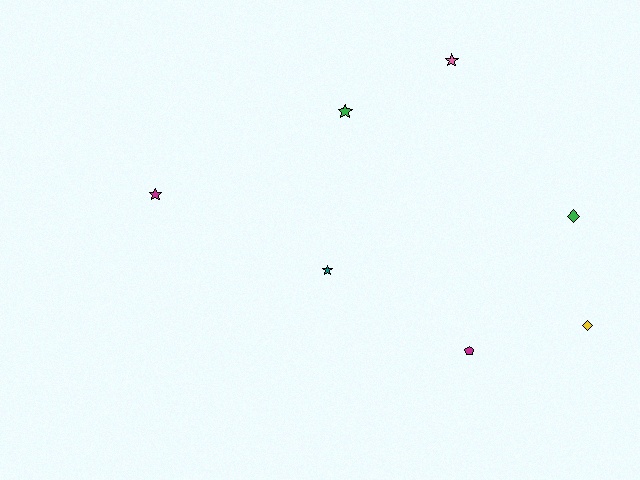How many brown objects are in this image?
There are no brown objects.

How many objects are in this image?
There are 7 objects.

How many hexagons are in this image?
There are no hexagons.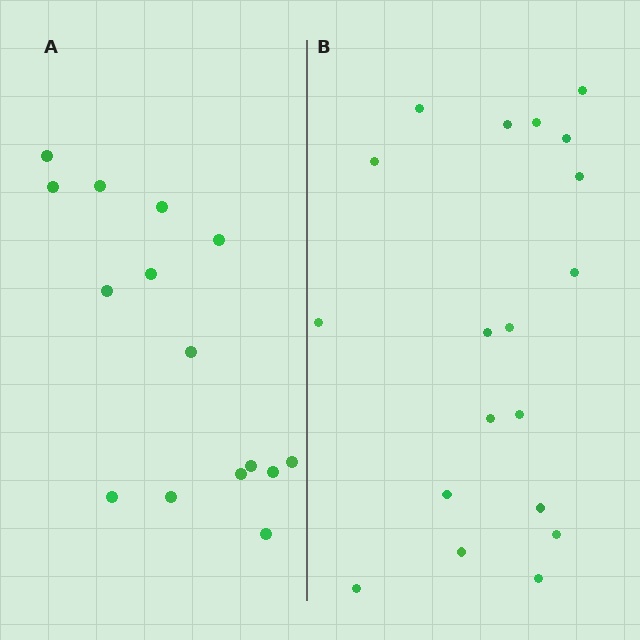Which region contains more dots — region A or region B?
Region B (the right region) has more dots.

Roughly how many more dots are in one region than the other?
Region B has about 4 more dots than region A.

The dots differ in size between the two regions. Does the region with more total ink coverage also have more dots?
No. Region A has more total ink coverage because its dots are larger, but region B actually contains more individual dots. Total area can be misleading — the number of items is what matters here.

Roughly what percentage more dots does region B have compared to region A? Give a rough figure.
About 25% more.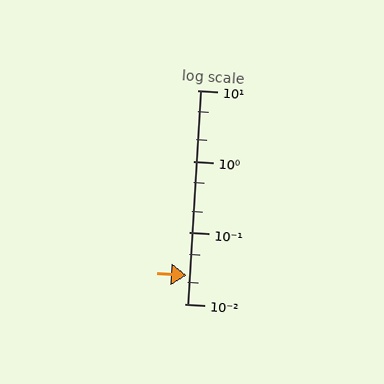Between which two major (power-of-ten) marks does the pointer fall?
The pointer is between 0.01 and 0.1.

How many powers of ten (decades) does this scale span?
The scale spans 3 decades, from 0.01 to 10.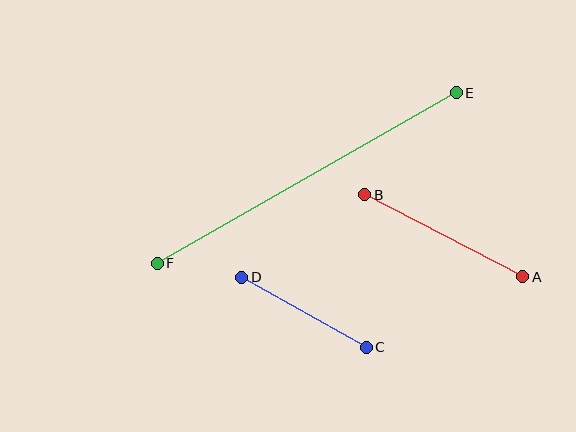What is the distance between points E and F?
The distance is approximately 344 pixels.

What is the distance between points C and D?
The distance is approximately 143 pixels.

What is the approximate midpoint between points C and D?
The midpoint is at approximately (304, 312) pixels.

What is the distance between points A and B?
The distance is approximately 178 pixels.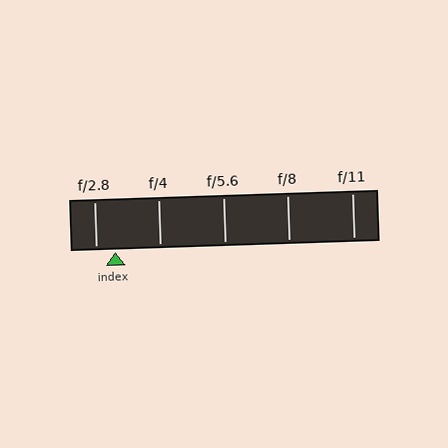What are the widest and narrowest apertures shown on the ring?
The widest aperture shown is f/2.8 and the narrowest is f/11.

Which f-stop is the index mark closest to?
The index mark is closest to f/2.8.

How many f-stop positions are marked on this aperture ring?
There are 5 f-stop positions marked.